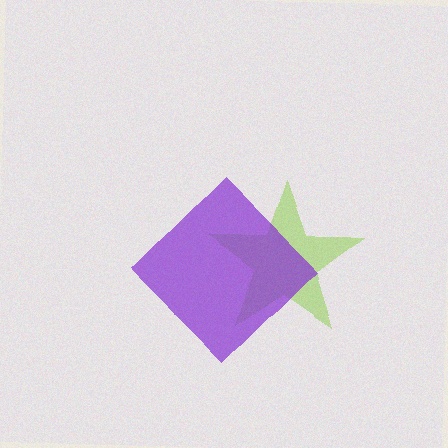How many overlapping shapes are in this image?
There are 2 overlapping shapes in the image.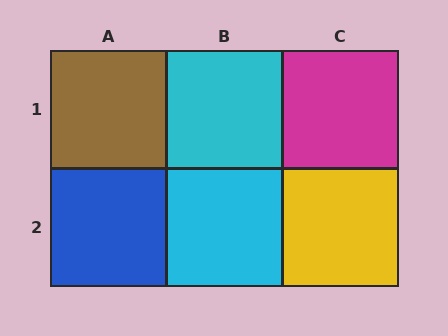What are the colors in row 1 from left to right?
Brown, cyan, magenta.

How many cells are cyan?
2 cells are cyan.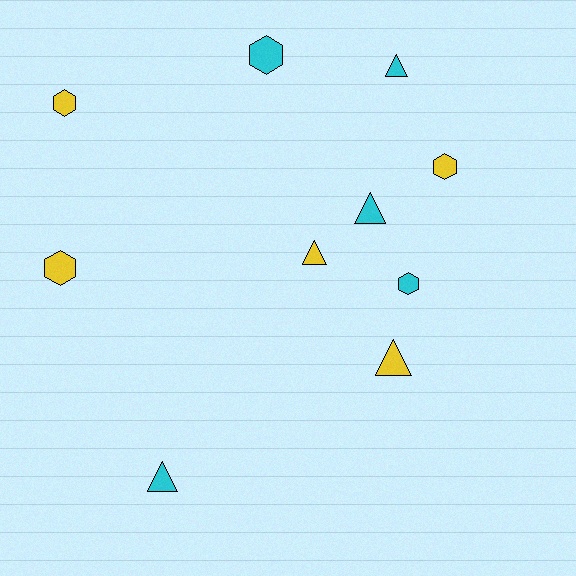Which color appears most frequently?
Yellow, with 5 objects.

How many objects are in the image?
There are 10 objects.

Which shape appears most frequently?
Triangle, with 5 objects.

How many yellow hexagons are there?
There are 3 yellow hexagons.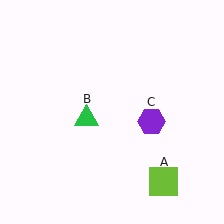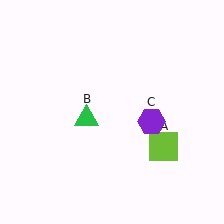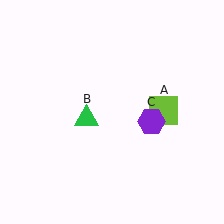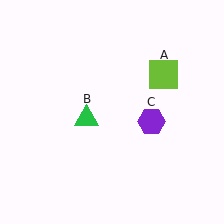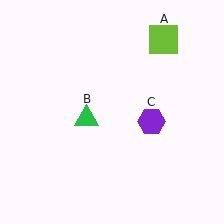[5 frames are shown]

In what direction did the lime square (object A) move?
The lime square (object A) moved up.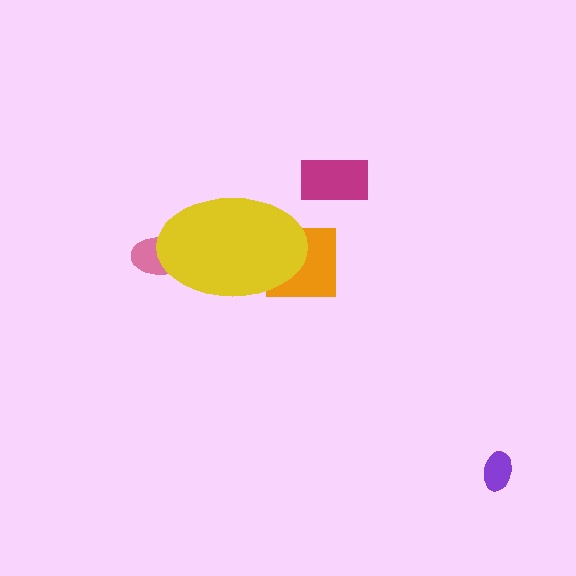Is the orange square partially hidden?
Yes, the orange square is partially hidden behind the yellow ellipse.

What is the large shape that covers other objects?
A yellow ellipse.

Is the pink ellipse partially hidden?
Yes, the pink ellipse is partially hidden behind the yellow ellipse.